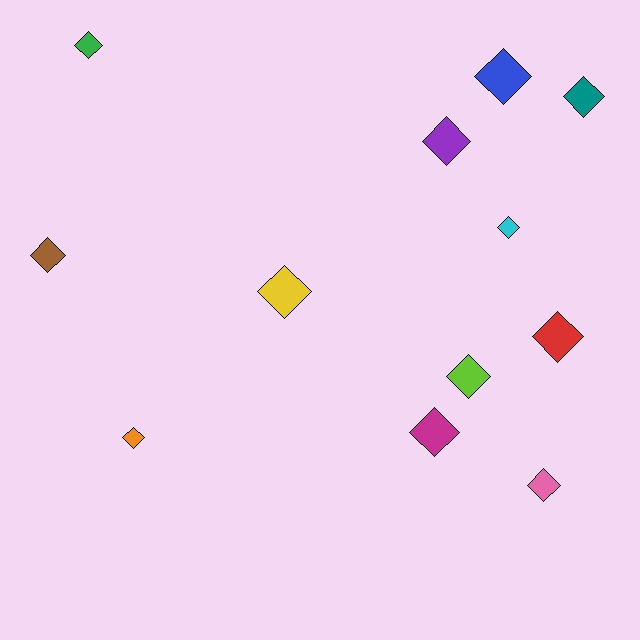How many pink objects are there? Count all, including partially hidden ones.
There is 1 pink object.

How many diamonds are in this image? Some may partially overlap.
There are 12 diamonds.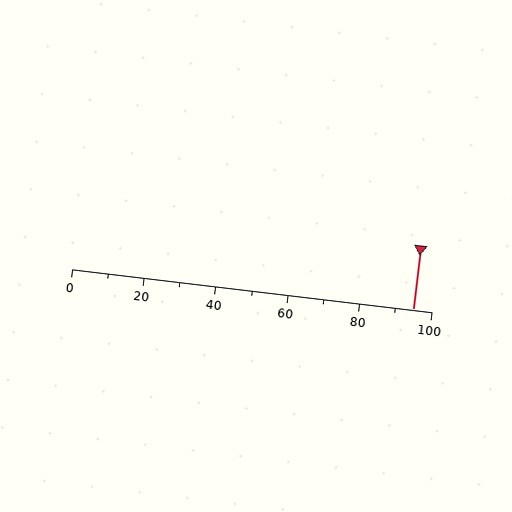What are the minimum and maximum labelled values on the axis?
The axis runs from 0 to 100.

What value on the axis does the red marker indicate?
The marker indicates approximately 95.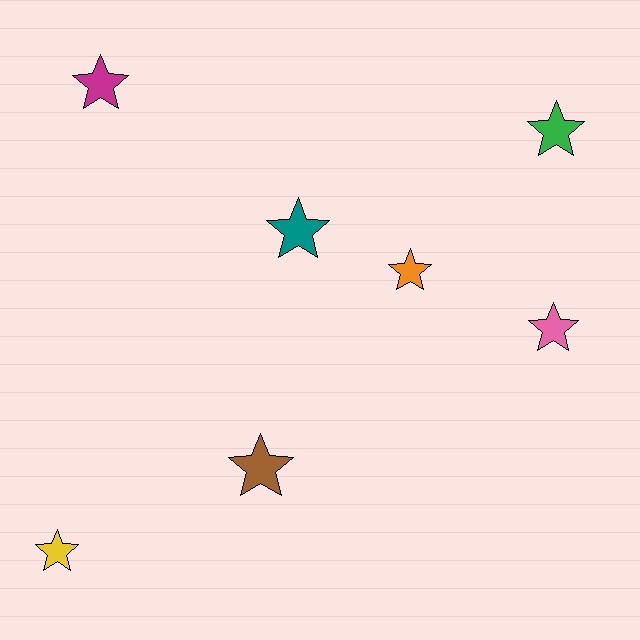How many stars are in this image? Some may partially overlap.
There are 7 stars.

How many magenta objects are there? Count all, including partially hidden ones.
There is 1 magenta object.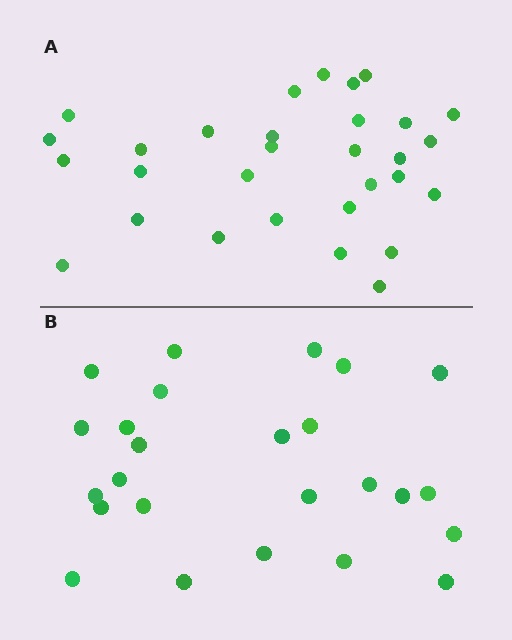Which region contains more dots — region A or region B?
Region A (the top region) has more dots.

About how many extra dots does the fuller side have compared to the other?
Region A has about 5 more dots than region B.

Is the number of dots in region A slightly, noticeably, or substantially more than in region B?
Region A has only slightly more — the two regions are fairly close. The ratio is roughly 1.2 to 1.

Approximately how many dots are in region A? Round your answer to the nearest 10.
About 30 dots.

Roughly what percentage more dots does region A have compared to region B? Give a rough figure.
About 20% more.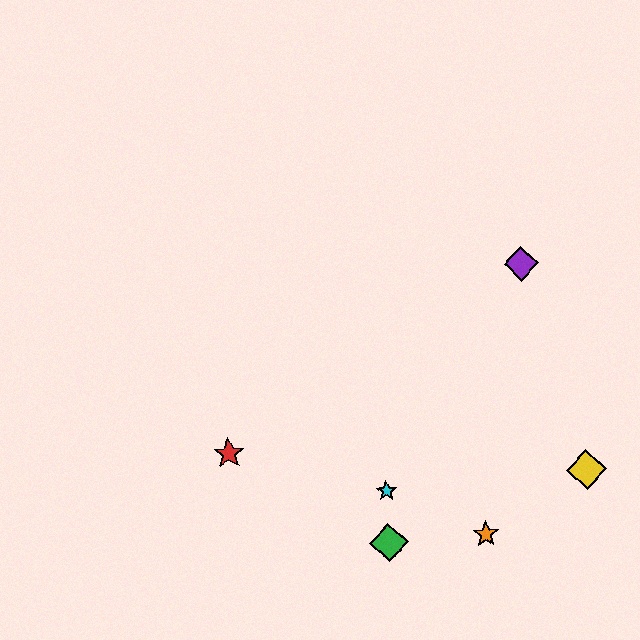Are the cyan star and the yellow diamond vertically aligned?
No, the cyan star is at x≈386 and the yellow diamond is at x≈587.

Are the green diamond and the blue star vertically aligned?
Yes, both are at x≈389.